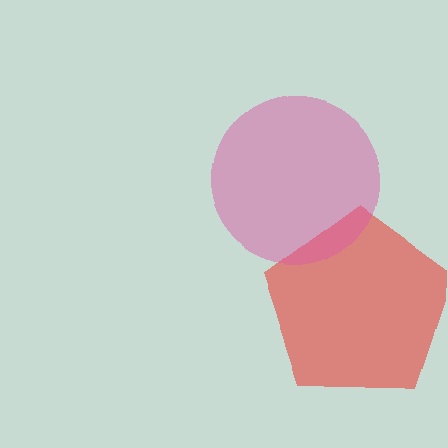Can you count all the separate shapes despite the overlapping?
Yes, there are 2 separate shapes.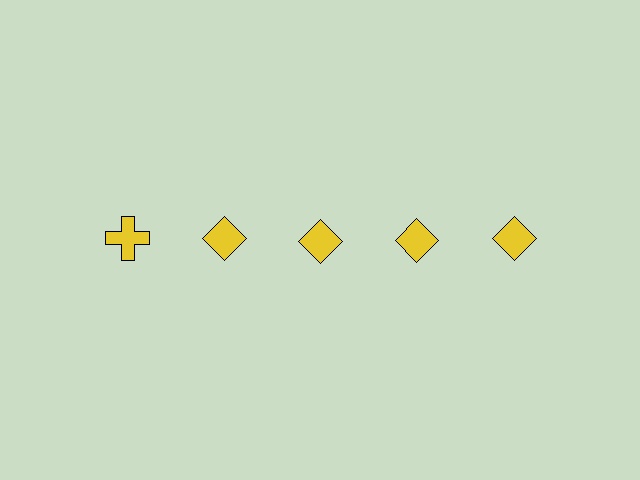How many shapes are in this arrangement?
There are 5 shapes arranged in a grid pattern.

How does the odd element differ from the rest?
It has a different shape: cross instead of diamond.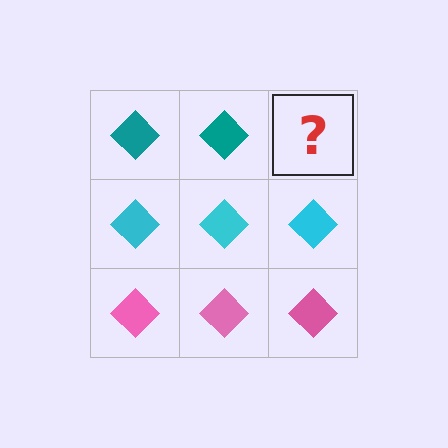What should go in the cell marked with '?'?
The missing cell should contain a teal diamond.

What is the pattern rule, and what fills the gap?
The rule is that each row has a consistent color. The gap should be filled with a teal diamond.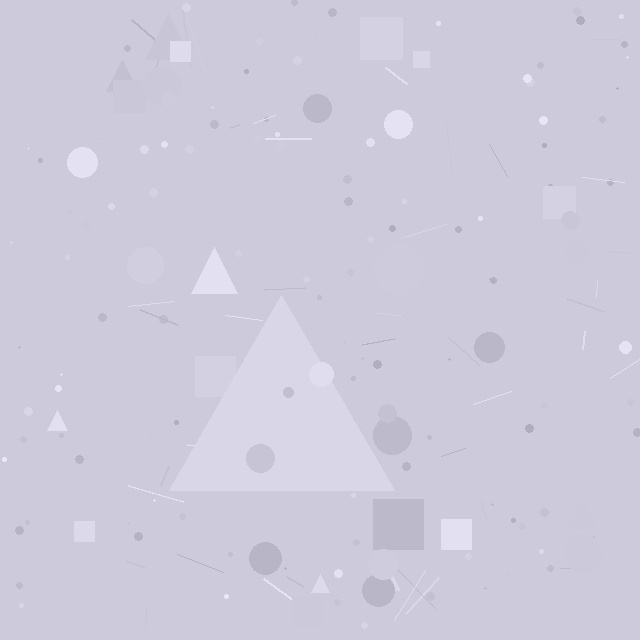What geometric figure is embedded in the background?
A triangle is embedded in the background.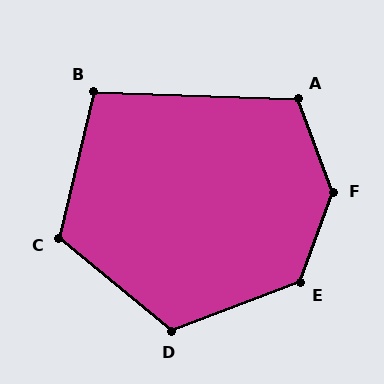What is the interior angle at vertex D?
Approximately 119 degrees (obtuse).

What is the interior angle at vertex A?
Approximately 113 degrees (obtuse).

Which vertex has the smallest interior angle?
B, at approximately 101 degrees.